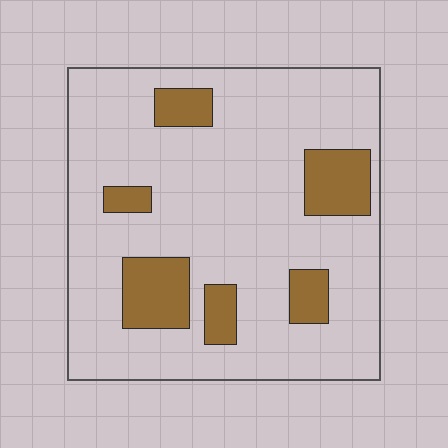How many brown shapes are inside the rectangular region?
6.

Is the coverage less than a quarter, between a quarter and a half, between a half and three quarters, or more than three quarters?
Less than a quarter.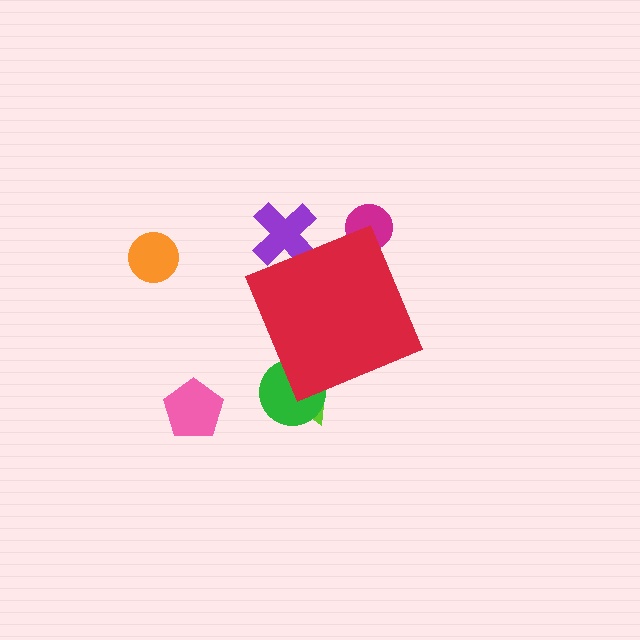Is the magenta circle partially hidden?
Yes, the magenta circle is partially hidden behind the red diamond.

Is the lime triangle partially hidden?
Yes, the lime triangle is partially hidden behind the red diamond.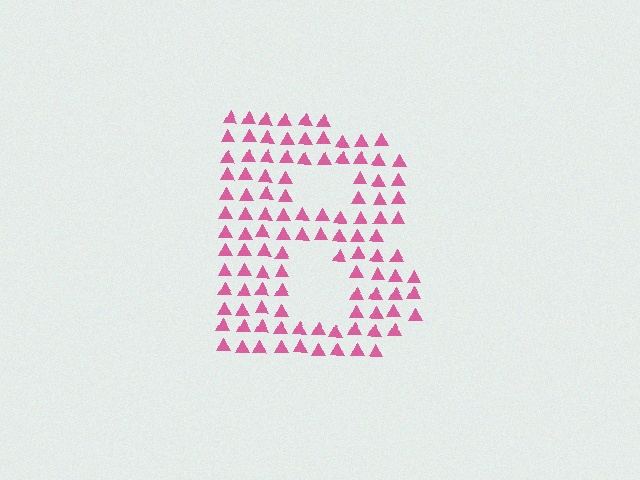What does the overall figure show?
The overall figure shows the letter B.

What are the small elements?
The small elements are triangles.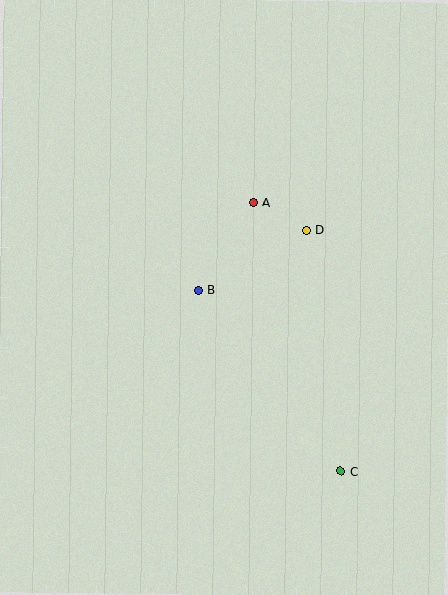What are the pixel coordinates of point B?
Point B is at (199, 290).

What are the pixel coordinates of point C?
Point C is at (341, 471).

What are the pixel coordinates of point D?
Point D is at (306, 230).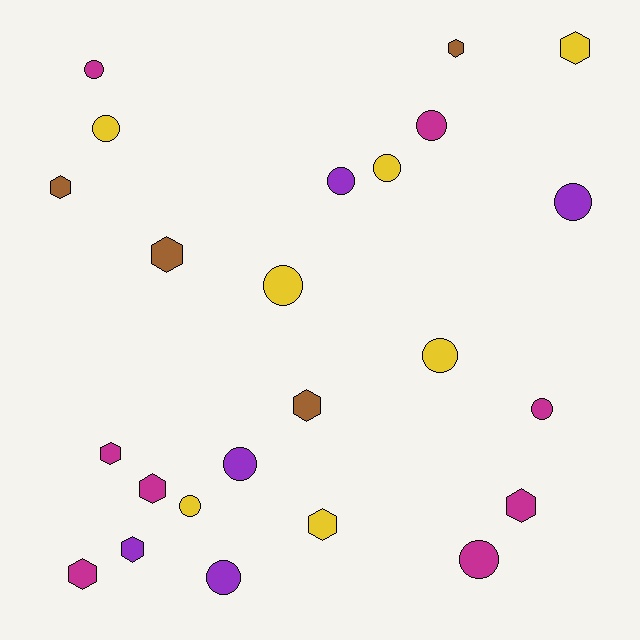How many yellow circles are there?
There are 5 yellow circles.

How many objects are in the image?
There are 24 objects.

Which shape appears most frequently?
Circle, with 13 objects.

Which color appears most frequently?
Magenta, with 8 objects.